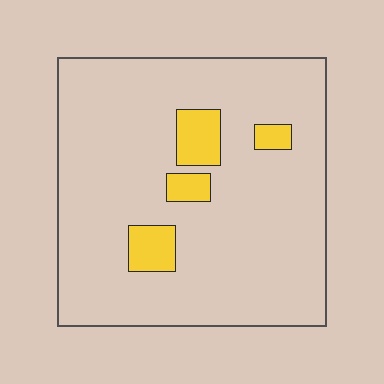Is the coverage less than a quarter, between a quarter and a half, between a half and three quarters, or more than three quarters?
Less than a quarter.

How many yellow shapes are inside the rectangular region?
4.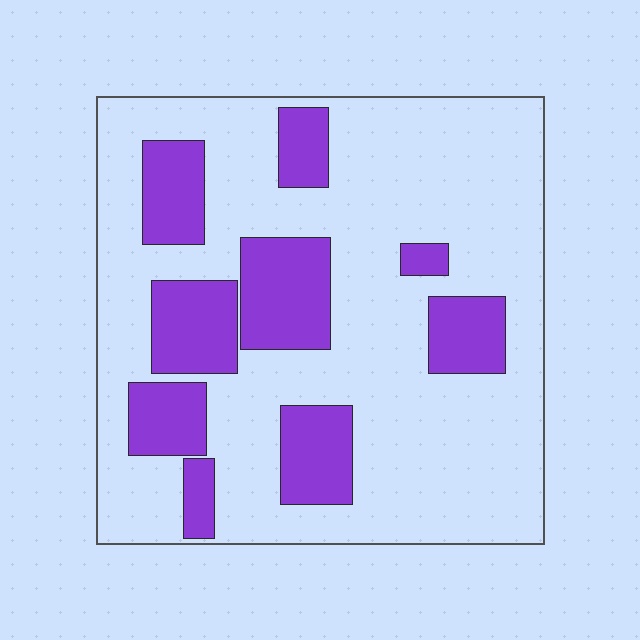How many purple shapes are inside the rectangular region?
9.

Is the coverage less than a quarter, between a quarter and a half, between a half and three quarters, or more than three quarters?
Between a quarter and a half.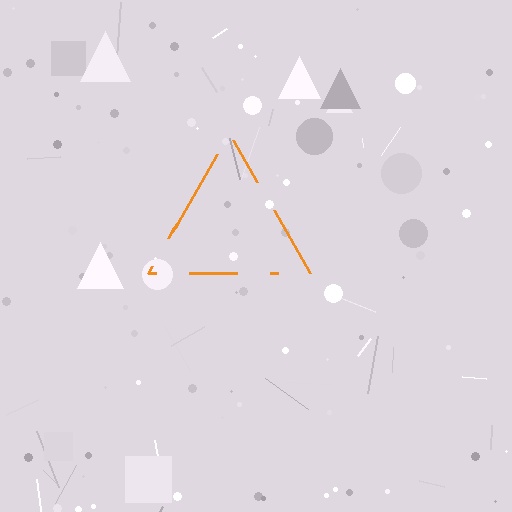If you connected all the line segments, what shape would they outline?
They would outline a triangle.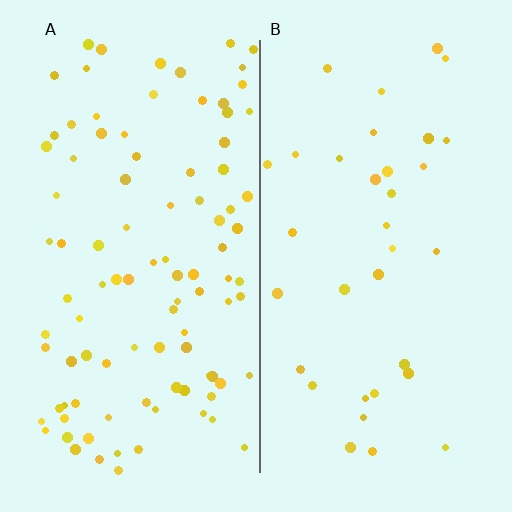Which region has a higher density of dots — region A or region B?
A (the left).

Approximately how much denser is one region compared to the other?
Approximately 2.8× — region A over region B.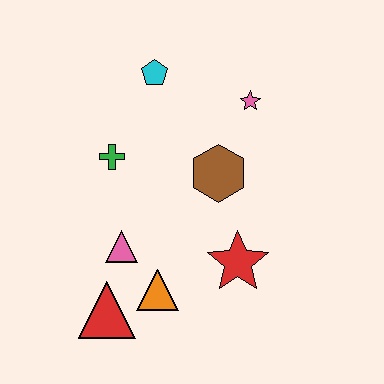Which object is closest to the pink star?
The brown hexagon is closest to the pink star.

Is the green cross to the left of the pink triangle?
Yes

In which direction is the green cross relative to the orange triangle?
The green cross is above the orange triangle.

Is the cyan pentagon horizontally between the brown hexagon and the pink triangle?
Yes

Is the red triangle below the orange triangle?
Yes